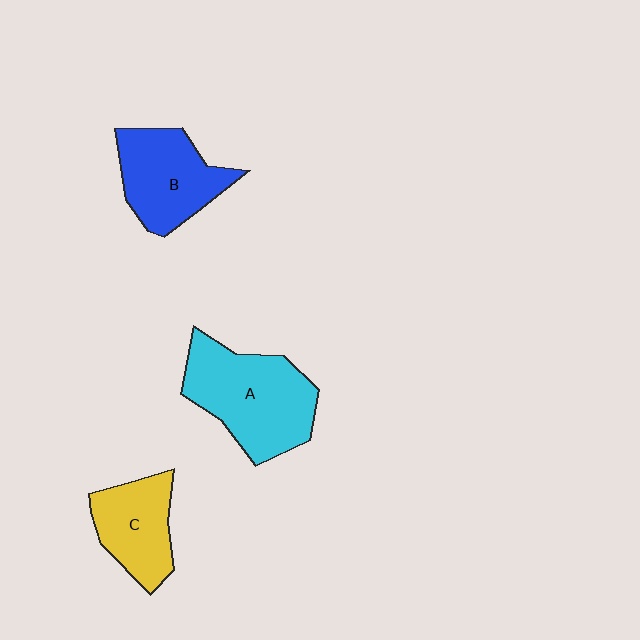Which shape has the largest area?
Shape A (cyan).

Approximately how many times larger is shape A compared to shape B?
Approximately 1.3 times.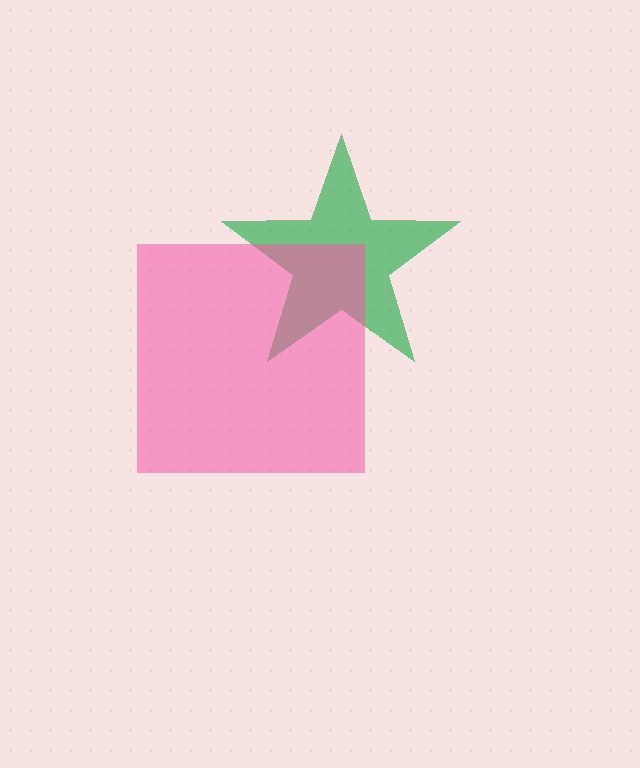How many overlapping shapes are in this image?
There are 2 overlapping shapes in the image.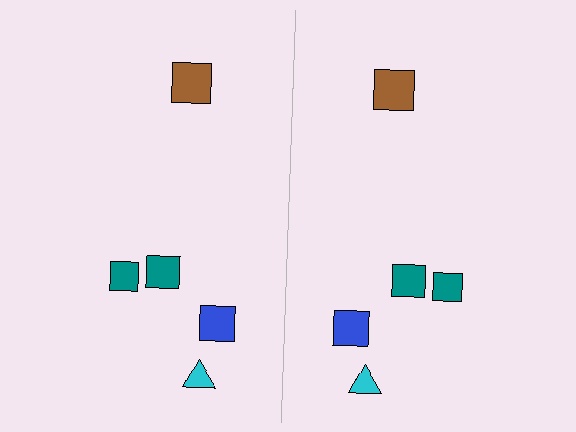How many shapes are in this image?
There are 10 shapes in this image.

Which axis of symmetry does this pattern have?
The pattern has a vertical axis of symmetry running through the center of the image.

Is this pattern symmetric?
Yes, this pattern has bilateral (reflection) symmetry.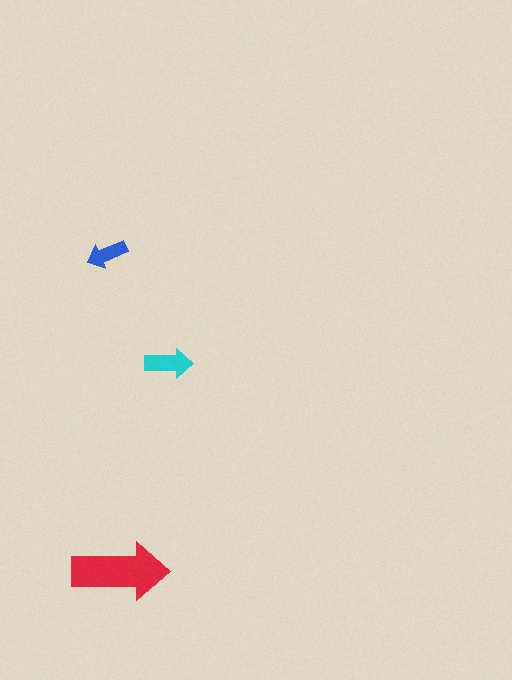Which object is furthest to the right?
The cyan arrow is rightmost.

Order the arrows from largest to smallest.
the red one, the cyan one, the blue one.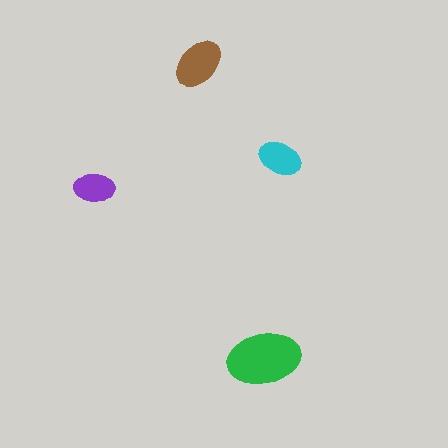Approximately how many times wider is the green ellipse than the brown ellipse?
About 1.5 times wider.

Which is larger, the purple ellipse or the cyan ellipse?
The cyan one.